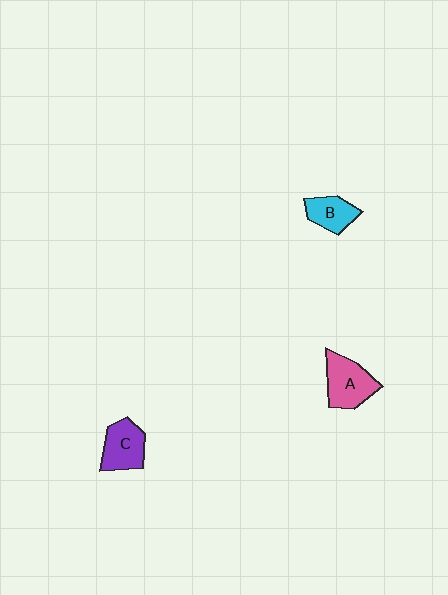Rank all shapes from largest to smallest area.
From largest to smallest: A (pink), C (purple), B (cyan).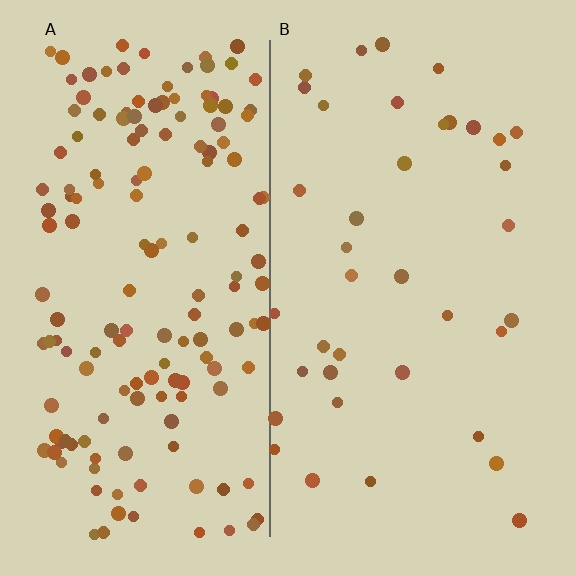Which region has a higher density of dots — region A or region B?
A (the left).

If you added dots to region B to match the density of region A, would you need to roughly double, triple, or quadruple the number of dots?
Approximately quadruple.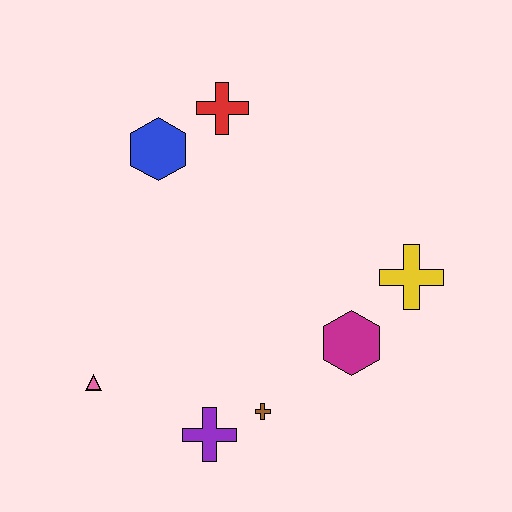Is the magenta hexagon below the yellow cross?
Yes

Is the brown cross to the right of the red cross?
Yes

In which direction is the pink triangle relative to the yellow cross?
The pink triangle is to the left of the yellow cross.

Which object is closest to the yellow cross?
The magenta hexagon is closest to the yellow cross.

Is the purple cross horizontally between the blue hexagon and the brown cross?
Yes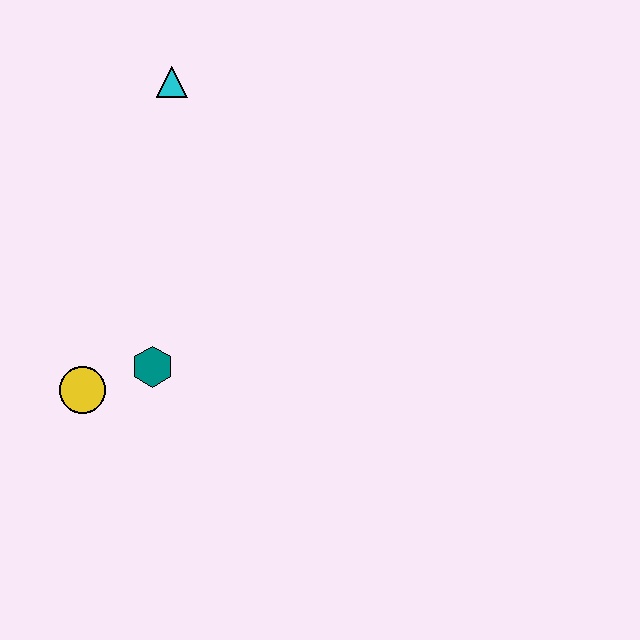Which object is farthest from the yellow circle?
The cyan triangle is farthest from the yellow circle.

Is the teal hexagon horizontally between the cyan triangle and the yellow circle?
Yes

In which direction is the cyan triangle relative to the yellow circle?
The cyan triangle is above the yellow circle.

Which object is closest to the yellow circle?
The teal hexagon is closest to the yellow circle.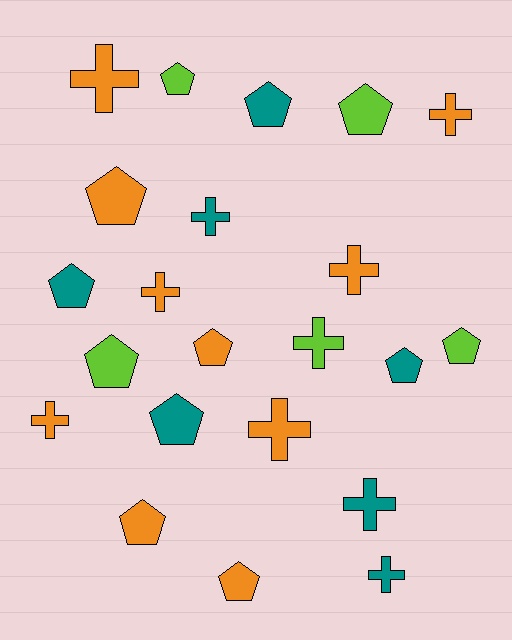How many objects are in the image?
There are 22 objects.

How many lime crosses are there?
There is 1 lime cross.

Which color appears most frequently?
Orange, with 10 objects.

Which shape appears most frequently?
Pentagon, with 12 objects.